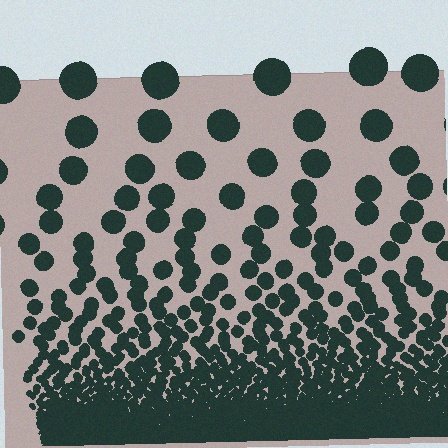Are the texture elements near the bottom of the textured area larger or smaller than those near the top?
Smaller. The gradient is inverted — elements near the bottom are smaller and denser.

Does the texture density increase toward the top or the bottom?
Density increases toward the bottom.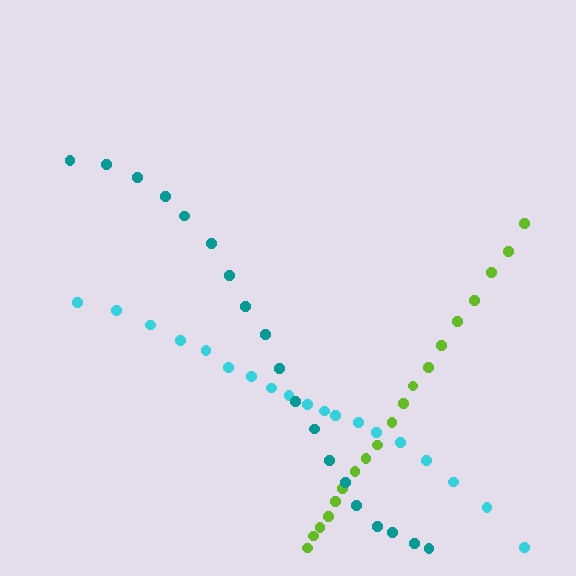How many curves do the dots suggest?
There are 3 distinct paths.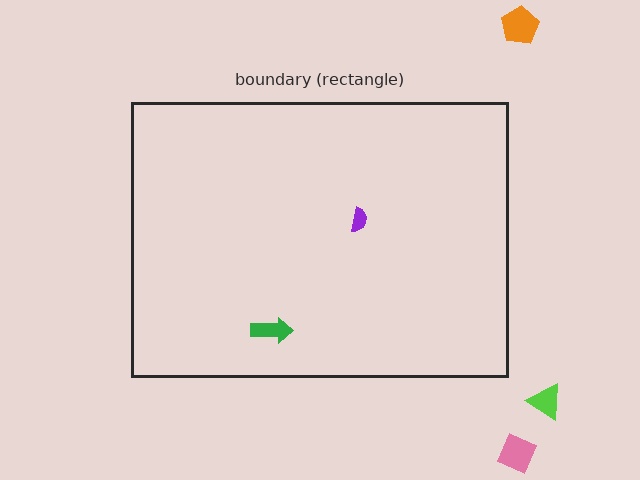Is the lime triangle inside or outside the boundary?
Outside.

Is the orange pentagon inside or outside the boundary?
Outside.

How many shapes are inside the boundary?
2 inside, 3 outside.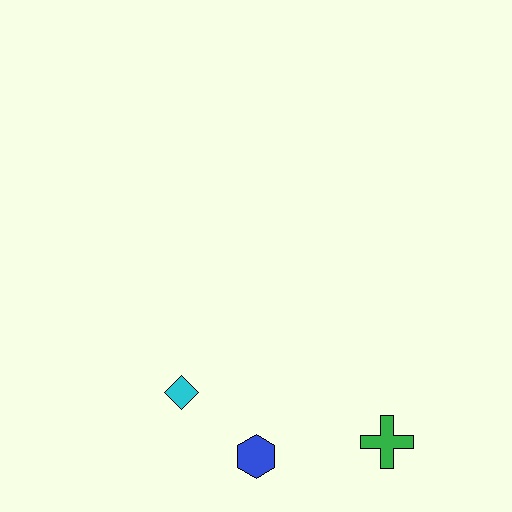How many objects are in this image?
There are 3 objects.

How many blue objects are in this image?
There is 1 blue object.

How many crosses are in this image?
There is 1 cross.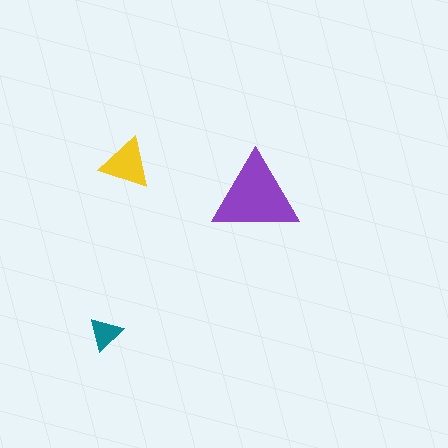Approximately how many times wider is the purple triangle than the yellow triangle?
About 1.5 times wider.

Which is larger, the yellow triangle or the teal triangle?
The yellow one.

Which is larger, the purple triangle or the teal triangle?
The purple one.